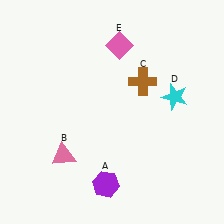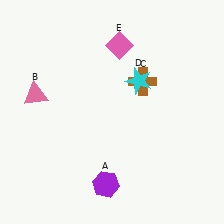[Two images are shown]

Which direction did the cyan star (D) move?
The cyan star (D) moved left.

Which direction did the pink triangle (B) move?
The pink triangle (B) moved up.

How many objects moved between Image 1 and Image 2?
2 objects moved between the two images.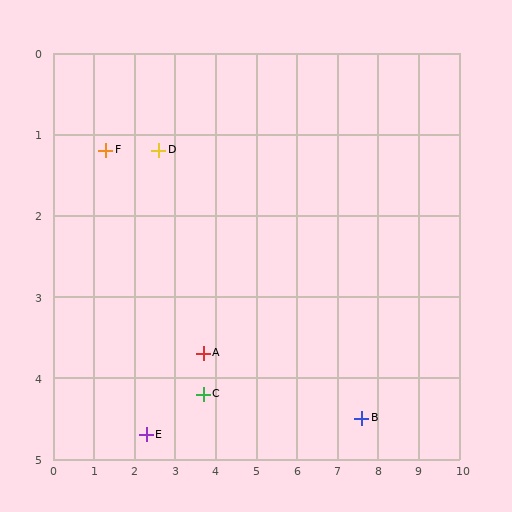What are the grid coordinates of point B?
Point B is at approximately (7.6, 4.5).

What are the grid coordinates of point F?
Point F is at approximately (1.3, 1.2).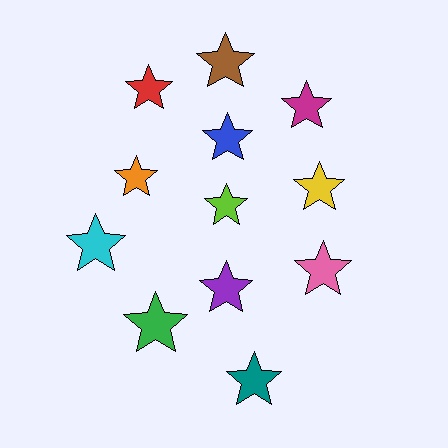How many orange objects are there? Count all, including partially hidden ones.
There is 1 orange object.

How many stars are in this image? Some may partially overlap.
There are 12 stars.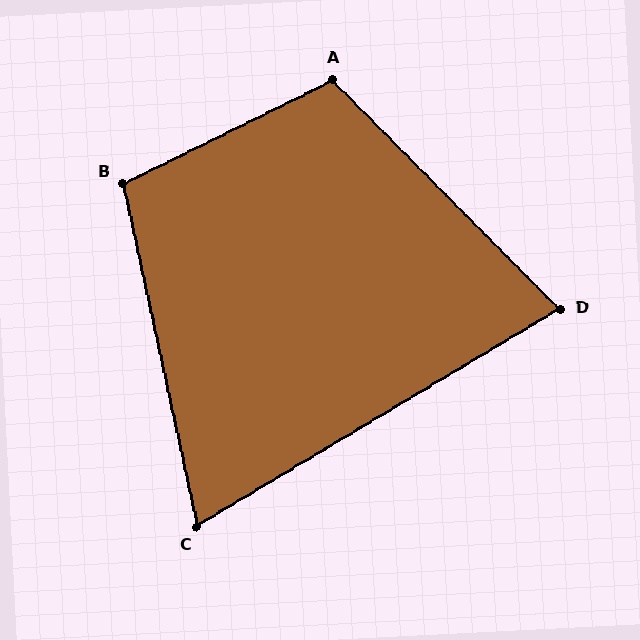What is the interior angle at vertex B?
Approximately 104 degrees (obtuse).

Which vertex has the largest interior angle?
A, at approximately 109 degrees.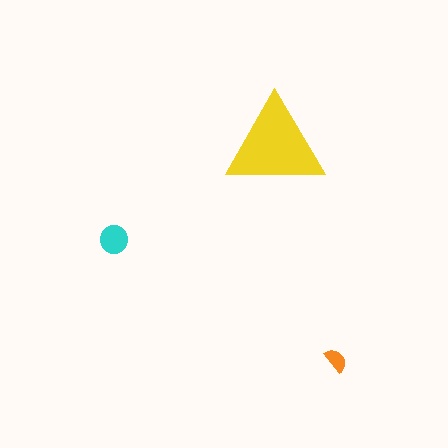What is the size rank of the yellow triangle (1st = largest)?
1st.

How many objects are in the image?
There are 3 objects in the image.